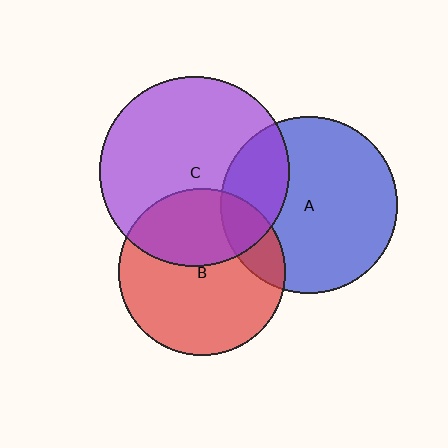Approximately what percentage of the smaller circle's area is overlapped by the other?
Approximately 25%.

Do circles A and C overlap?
Yes.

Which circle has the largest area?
Circle C (purple).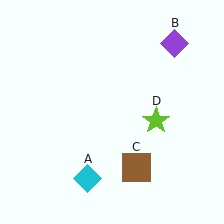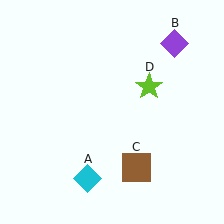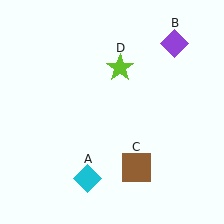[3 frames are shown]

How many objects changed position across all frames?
1 object changed position: lime star (object D).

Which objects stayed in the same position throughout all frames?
Cyan diamond (object A) and purple diamond (object B) and brown square (object C) remained stationary.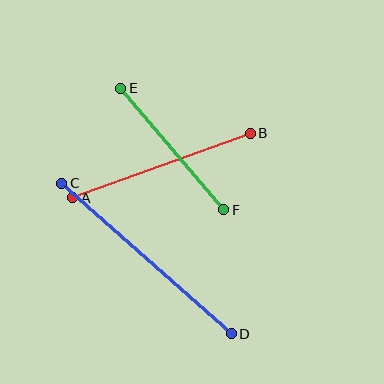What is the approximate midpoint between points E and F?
The midpoint is at approximately (172, 149) pixels.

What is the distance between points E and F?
The distance is approximately 159 pixels.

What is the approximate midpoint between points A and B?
The midpoint is at approximately (162, 166) pixels.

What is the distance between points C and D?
The distance is approximately 227 pixels.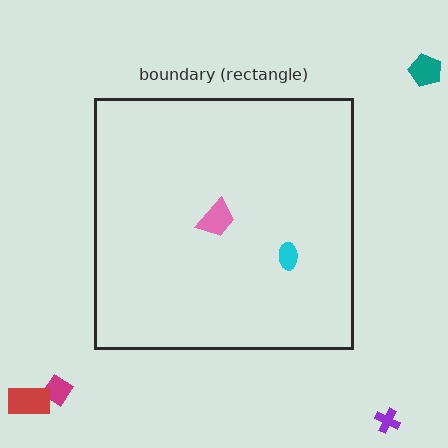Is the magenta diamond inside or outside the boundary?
Outside.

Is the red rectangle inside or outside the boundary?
Outside.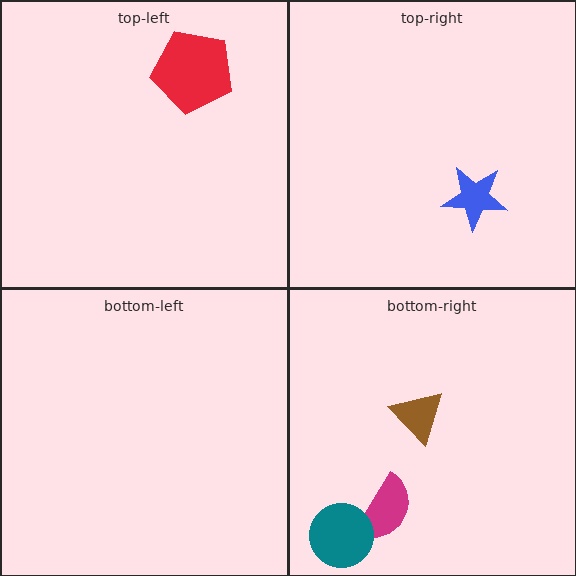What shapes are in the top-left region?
The red pentagon.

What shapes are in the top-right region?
The blue star.